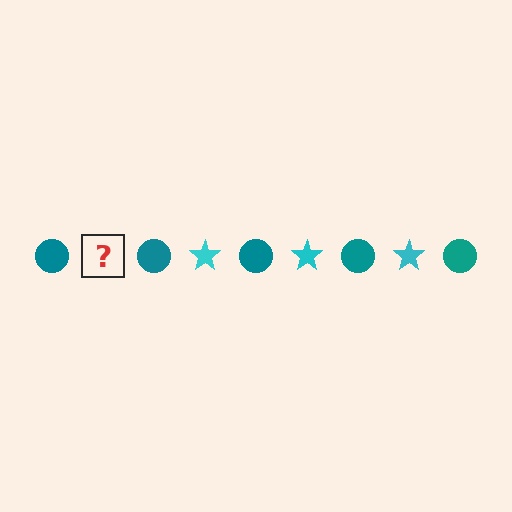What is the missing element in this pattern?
The missing element is a cyan star.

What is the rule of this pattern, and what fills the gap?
The rule is that the pattern alternates between teal circle and cyan star. The gap should be filled with a cyan star.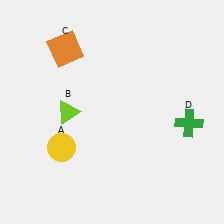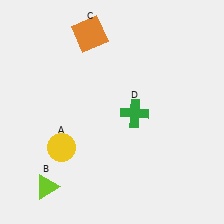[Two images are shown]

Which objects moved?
The objects that moved are: the lime triangle (B), the orange square (C), the green cross (D).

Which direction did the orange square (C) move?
The orange square (C) moved right.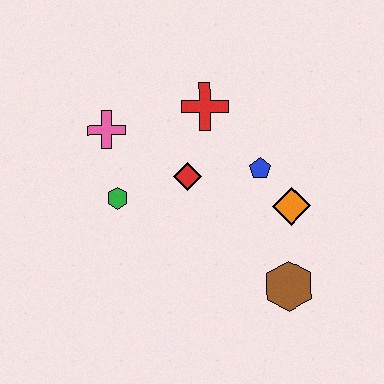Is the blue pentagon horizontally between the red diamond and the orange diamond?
Yes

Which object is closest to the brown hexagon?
The orange diamond is closest to the brown hexagon.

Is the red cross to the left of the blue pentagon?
Yes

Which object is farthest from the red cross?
The brown hexagon is farthest from the red cross.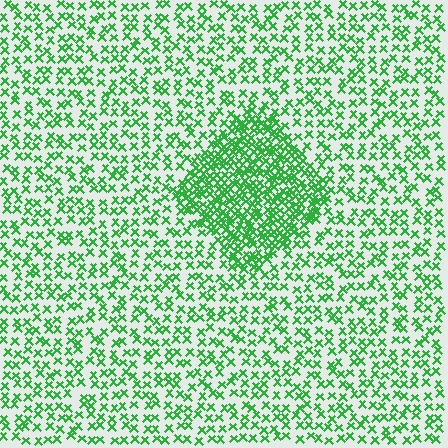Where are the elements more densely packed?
The elements are more densely packed inside the diamond boundary.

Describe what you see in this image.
The image contains small green elements arranged at two different densities. A diamond-shaped region is visible where the elements are more densely packed than the surrounding area.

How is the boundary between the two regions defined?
The boundary is defined by a change in element density (approximately 2.3x ratio). All elements are the same color, size, and shape.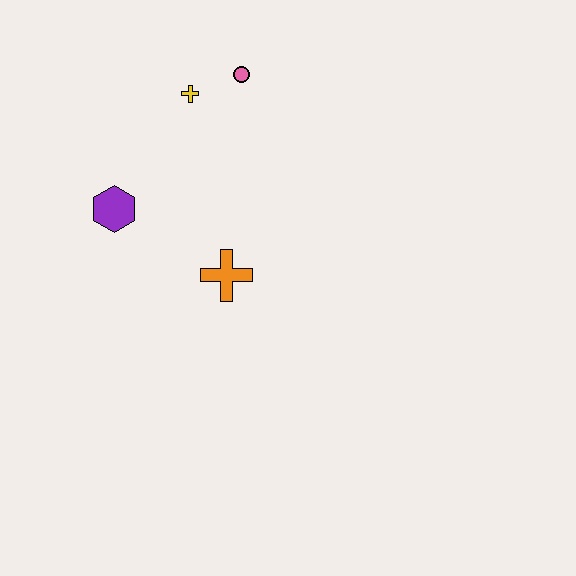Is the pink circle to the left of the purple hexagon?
No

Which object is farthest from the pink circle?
The orange cross is farthest from the pink circle.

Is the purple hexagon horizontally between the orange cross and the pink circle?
No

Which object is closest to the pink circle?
The yellow cross is closest to the pink circle.